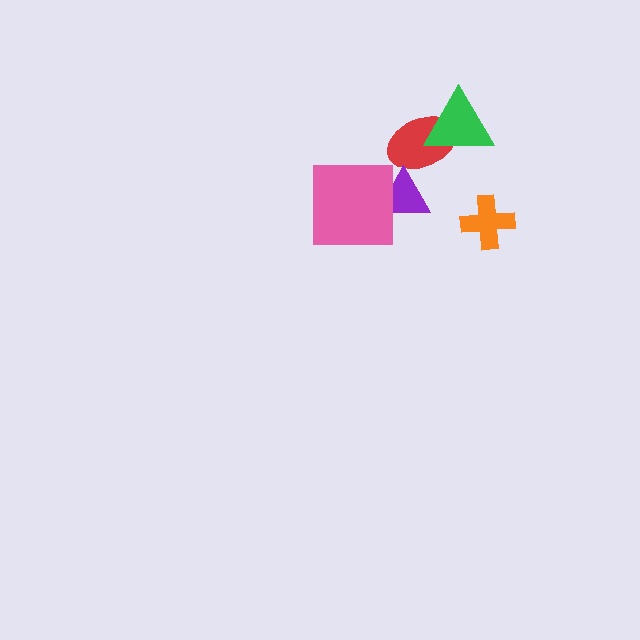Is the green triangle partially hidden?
No, no other shape covers it.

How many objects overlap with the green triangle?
1 object overlaps with the green triangle.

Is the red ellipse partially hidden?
Yes, it is partially covered by another shape.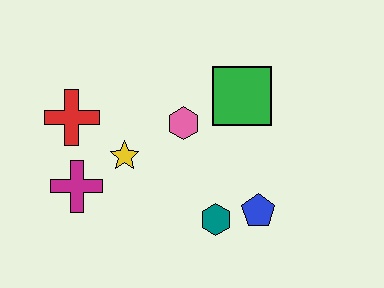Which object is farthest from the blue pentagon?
The red cross is farthest from the blue pentagon.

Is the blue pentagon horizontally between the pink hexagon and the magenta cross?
No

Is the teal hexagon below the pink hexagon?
Yes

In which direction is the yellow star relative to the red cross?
The yellow star is to the right of the red cross.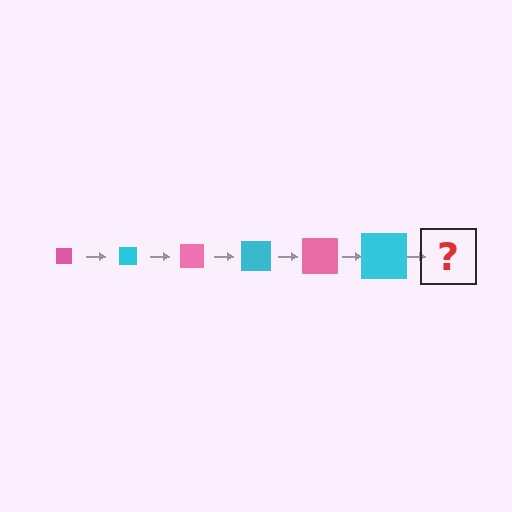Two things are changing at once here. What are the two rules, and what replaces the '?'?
The two rules are that the square grows larger each step and the color cycles through pink and cyan. The '?' should be a pink square, larger than the previous one.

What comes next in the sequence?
The next element should be a pink square, larger than the previous one.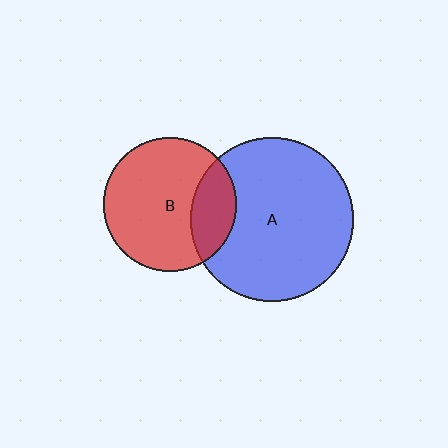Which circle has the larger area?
Circle A (blue).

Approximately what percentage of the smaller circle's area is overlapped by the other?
Approximately 25%.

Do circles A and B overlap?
Yes.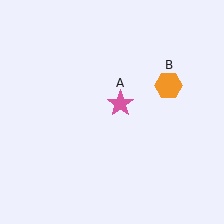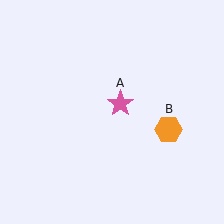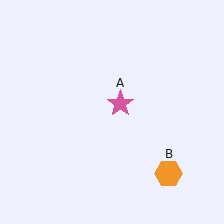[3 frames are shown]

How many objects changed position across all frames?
1 object changed position: orange hexagon (object B).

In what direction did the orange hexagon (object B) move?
The orange hexagon (object B) moved down.